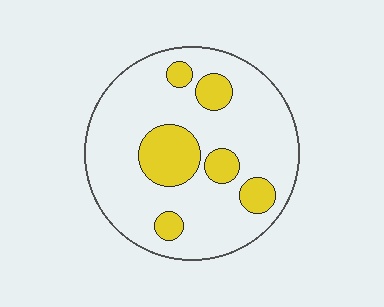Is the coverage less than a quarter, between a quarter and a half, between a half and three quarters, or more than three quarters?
Less than a quarter.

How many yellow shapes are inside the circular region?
6.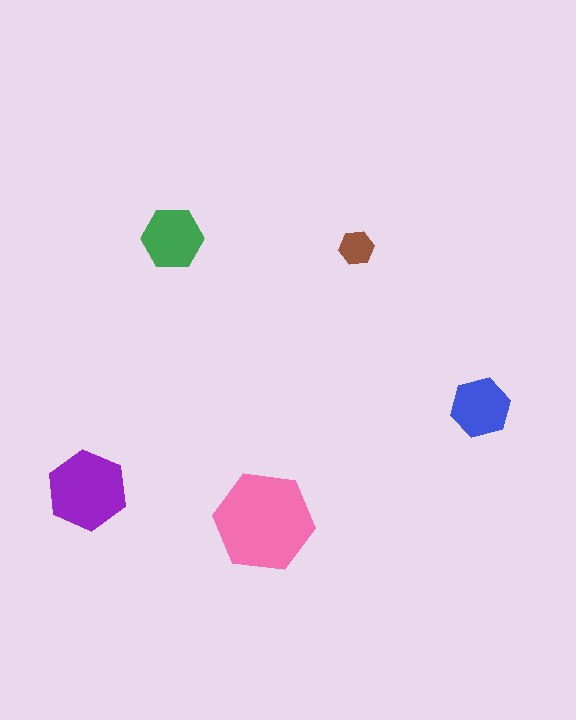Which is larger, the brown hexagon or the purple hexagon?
The purple one.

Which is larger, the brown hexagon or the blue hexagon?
The blue one.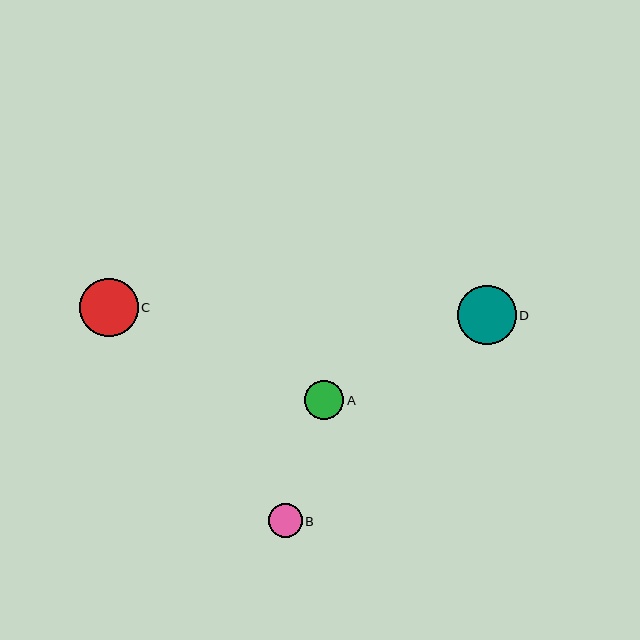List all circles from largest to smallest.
From largest to smallest: D, C, A, B.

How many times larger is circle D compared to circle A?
Circle D is approximately 1.5 times the size of circle A.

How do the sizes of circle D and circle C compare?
Circle D and circle C are approximately the same size.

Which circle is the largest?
Circle D is the largest with a size of approximately 59 pixels.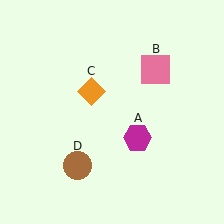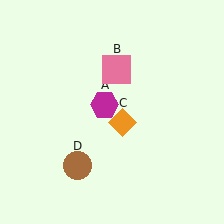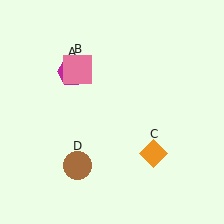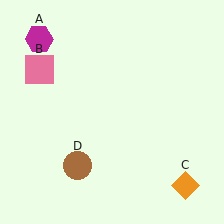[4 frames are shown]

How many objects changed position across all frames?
3 objects changed position: magenta hexagon (object A), pink square (object B), orange diamond (object C).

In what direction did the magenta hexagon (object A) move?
The magenta hexagon (object A) moved up and to the left.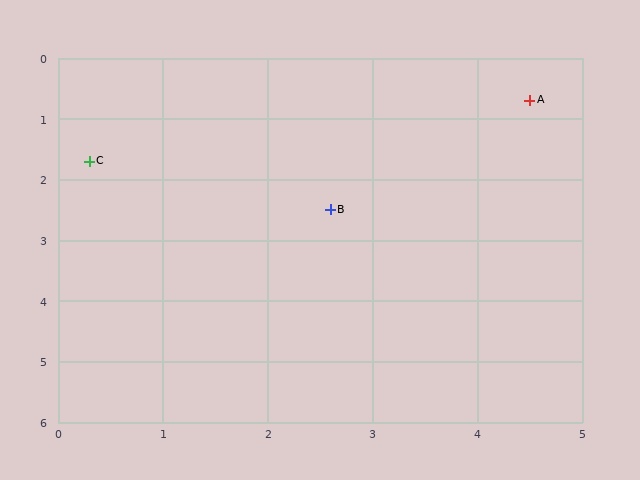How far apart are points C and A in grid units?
Points C and A are about 4.3 grid units apart.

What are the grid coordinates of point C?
Point C is at approximately (0.3, 1.7).